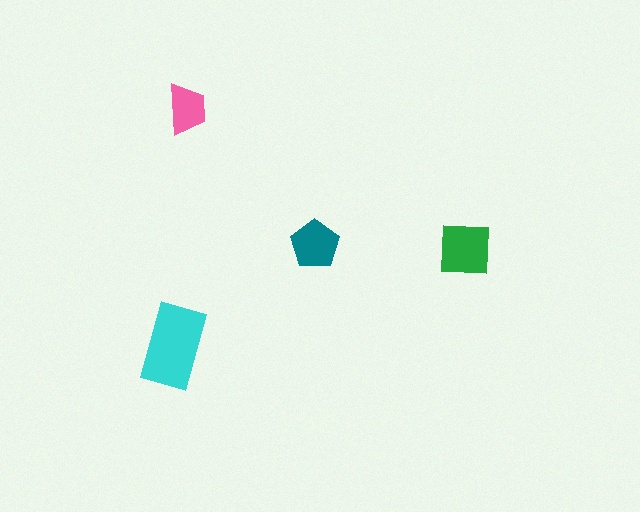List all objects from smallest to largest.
The pink trapezoid, the teal pentagon, the green square, the cyan rectangle.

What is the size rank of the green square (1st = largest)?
2nd.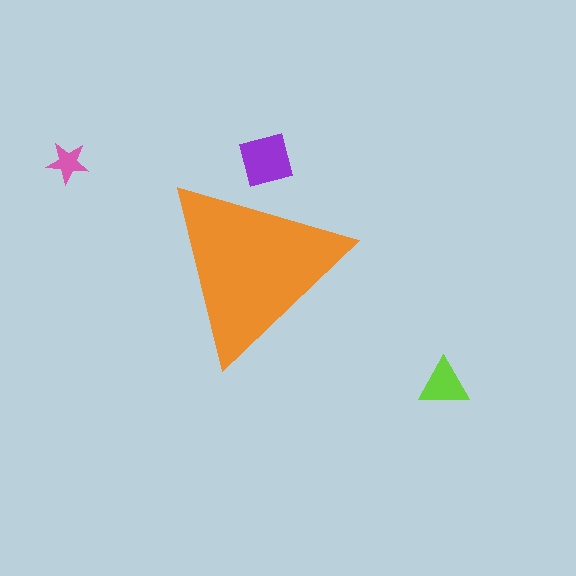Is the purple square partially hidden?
Yes, the purple square is partially hidden behind the orange triangle.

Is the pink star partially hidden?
No, the pink star is fully visible.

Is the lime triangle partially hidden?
No, the lime triangle is fully visible.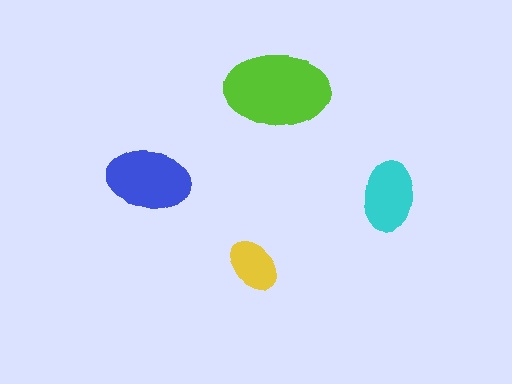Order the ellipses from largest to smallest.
the lime one, the blue one, the cyan one, the yellow one.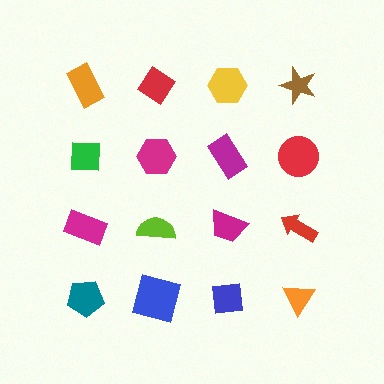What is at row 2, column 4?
A red circle.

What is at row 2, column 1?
A green square.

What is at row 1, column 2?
A red diamond.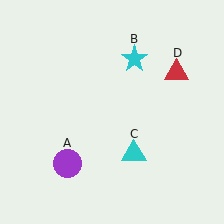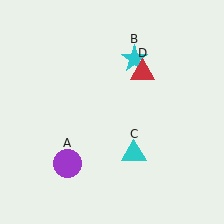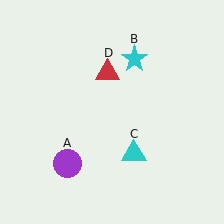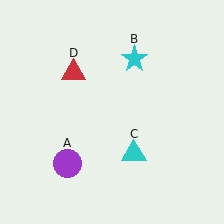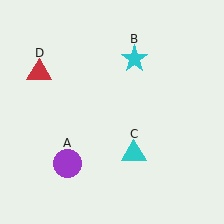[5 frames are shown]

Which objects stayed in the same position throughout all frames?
Purple circle (object A) and cyan star (object B) and cyan triangle (object C) remained stationary.